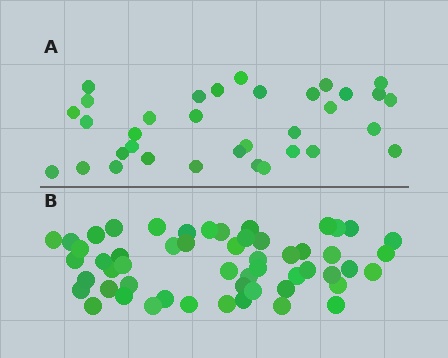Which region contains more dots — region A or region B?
Region B (the bottom region) has more dots.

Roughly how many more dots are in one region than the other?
Region B has approximately 20 more dots than region A.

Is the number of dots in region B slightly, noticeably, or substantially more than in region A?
Region B has substantially more. The ratio is roughly 1.6 to 1.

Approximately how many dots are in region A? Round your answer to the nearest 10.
About 30 dots. (The exact count is 34, which rounds to 30.)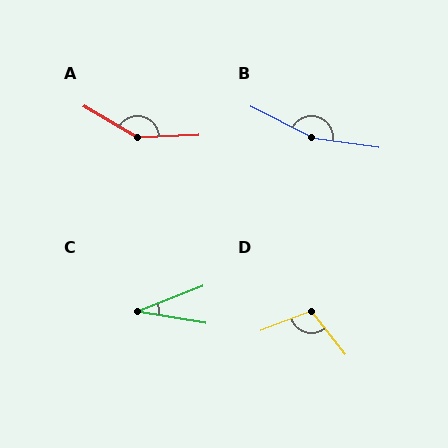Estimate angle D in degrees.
Approximately 107 degrees.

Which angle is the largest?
B, at approximately 161 degrees.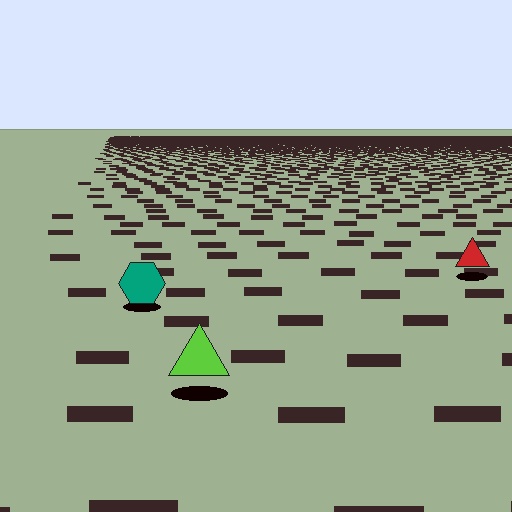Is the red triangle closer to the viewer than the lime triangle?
No. The lime triangle is closer — you can tell from the texture gradient: the ground texture is coarser near it.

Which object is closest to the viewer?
The lime triangle is closest. The texture marks near it are larger and more spread out.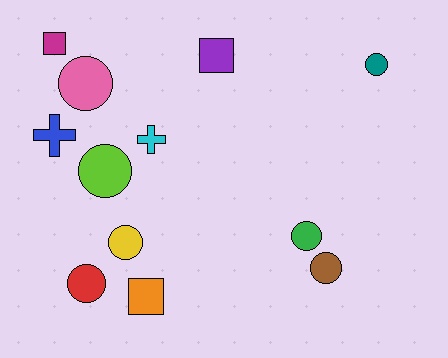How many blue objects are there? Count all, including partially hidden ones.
There is 1 blue object.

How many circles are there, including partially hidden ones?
There are 7 circles.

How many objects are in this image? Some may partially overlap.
There are 12 objects.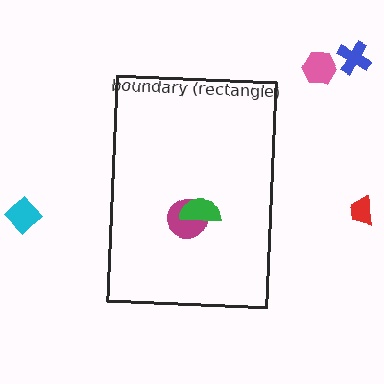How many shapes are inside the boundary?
2 inside, 4 outside.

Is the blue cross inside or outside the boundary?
Outside.